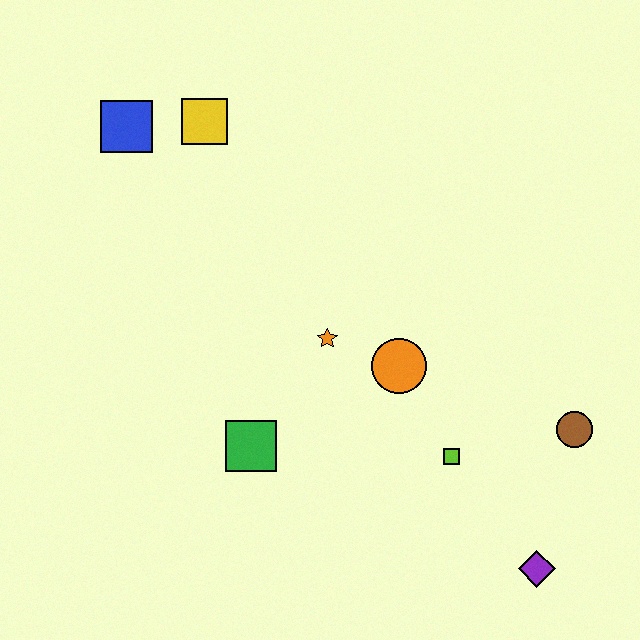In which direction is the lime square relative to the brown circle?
The lime square is to the left of the brown circle.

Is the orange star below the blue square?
Yes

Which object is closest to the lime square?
The orange circle is closest to the lime square.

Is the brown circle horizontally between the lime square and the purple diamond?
No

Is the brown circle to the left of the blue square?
No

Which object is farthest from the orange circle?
The blue square is farthest from the orange circle.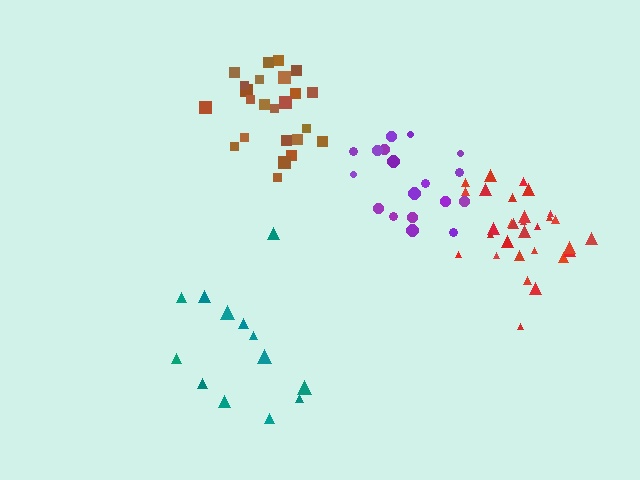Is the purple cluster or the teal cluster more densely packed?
Purple.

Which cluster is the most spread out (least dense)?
Teal.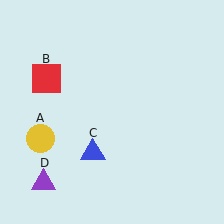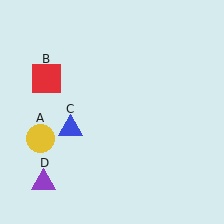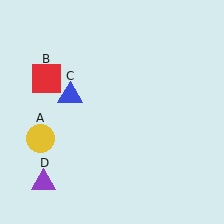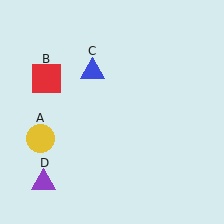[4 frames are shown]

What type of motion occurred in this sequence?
The blue triangle (object C) rotated clockwise around the center of the scene.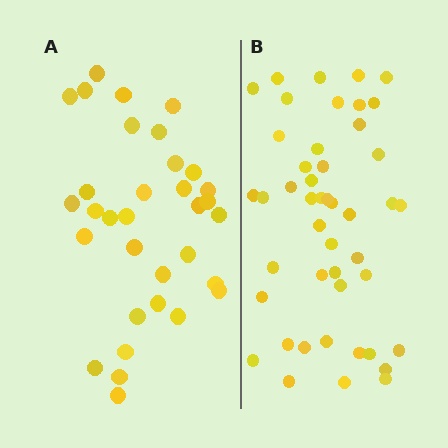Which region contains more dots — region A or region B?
Region B (the right region) has more dots.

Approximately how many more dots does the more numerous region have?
Region B has approximately 15 more dots than region A.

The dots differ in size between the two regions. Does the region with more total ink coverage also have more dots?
No. Region A has more total ink coverage because its dots are larger, but region B actually contains more individual dots. Total area can be misleading — the number of items is what matters here.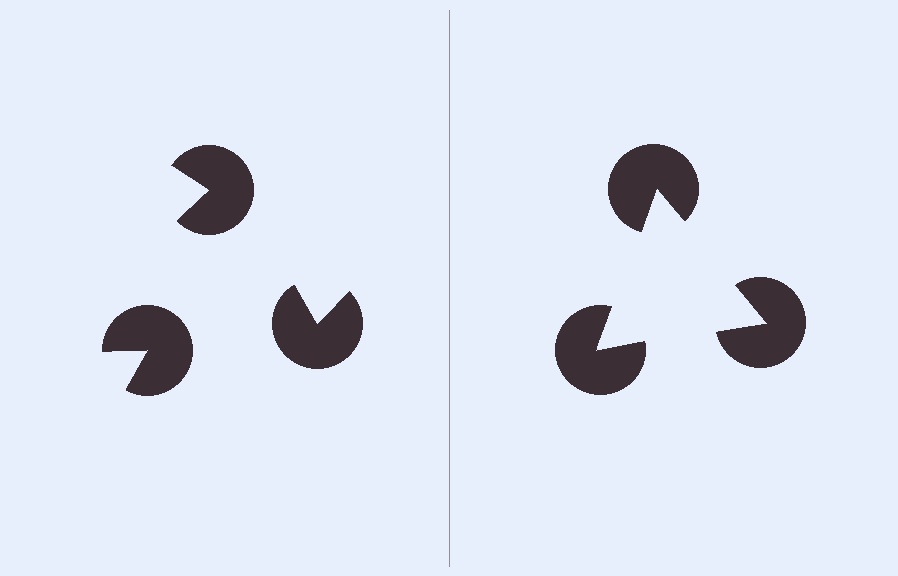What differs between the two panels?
The pac-man discs are positioned identically on both sides; only the wedge orientations differ. On the right they align to a triangle; on the left they are misaligned.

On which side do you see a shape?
An illusory triangle appears on the right side. On the left side the wedge cuts are rotated, so no coherent shape forms.